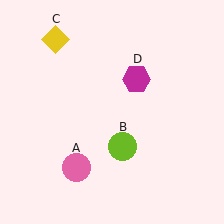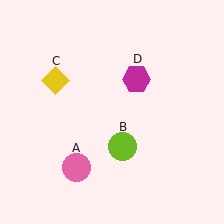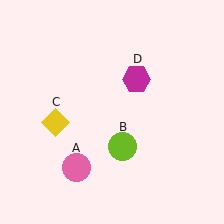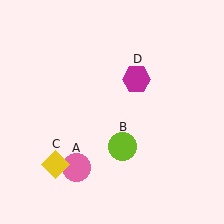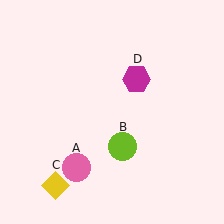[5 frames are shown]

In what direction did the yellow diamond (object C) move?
The yellow diamond (object C) moved down.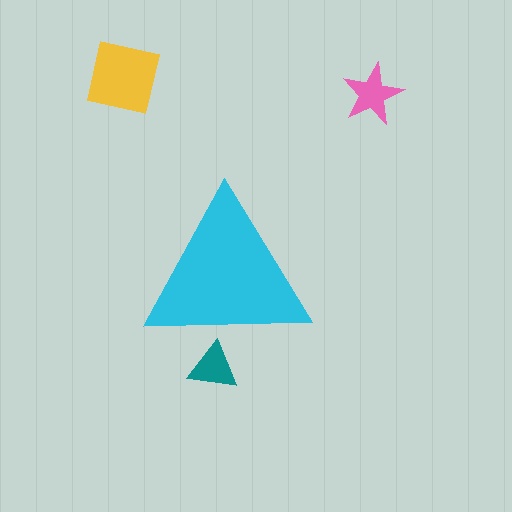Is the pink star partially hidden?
No, the pink star is fully visible.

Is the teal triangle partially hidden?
Yes, the teal triangle is partially hidden behind the cyan triangle.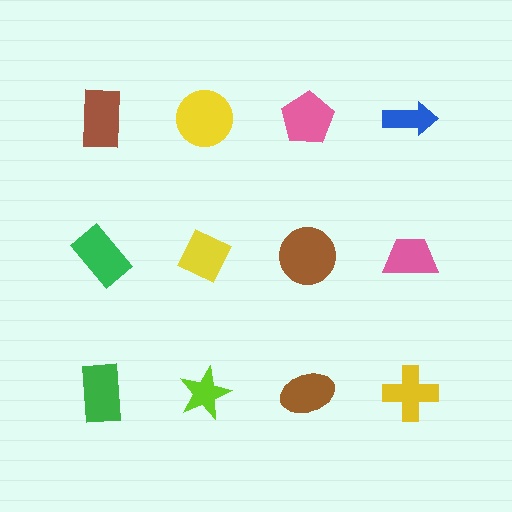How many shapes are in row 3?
4 shapes.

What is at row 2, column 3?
A brown circle.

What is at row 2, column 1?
A green rectangle.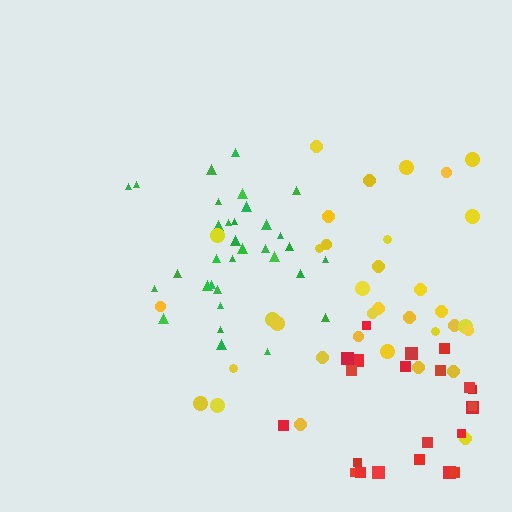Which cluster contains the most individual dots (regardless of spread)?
Yellow (35).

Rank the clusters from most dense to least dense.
green, yellow, red.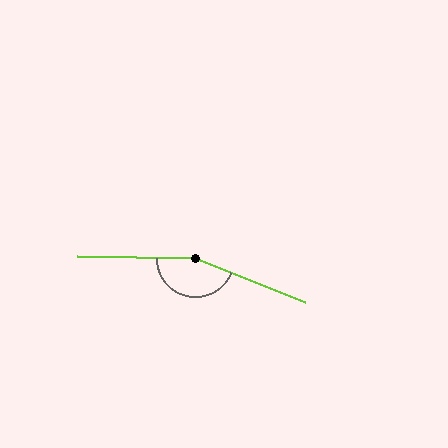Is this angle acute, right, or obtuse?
It is obtuse.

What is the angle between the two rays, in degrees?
Approximately 160 degrees.